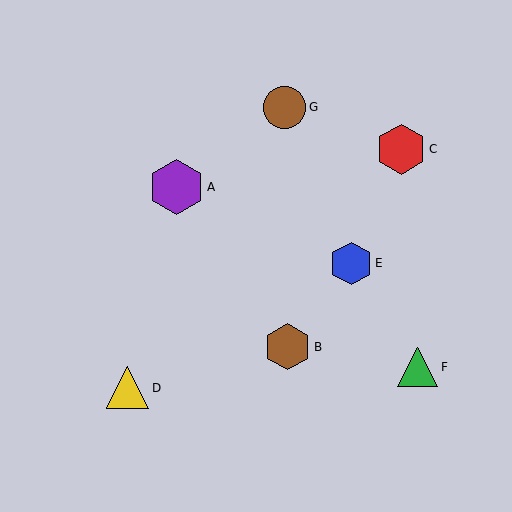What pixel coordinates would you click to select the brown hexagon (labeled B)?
Click at (288, 347) to select the brown hexagon B.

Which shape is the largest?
The purple hexagon (labeled A) is the largest.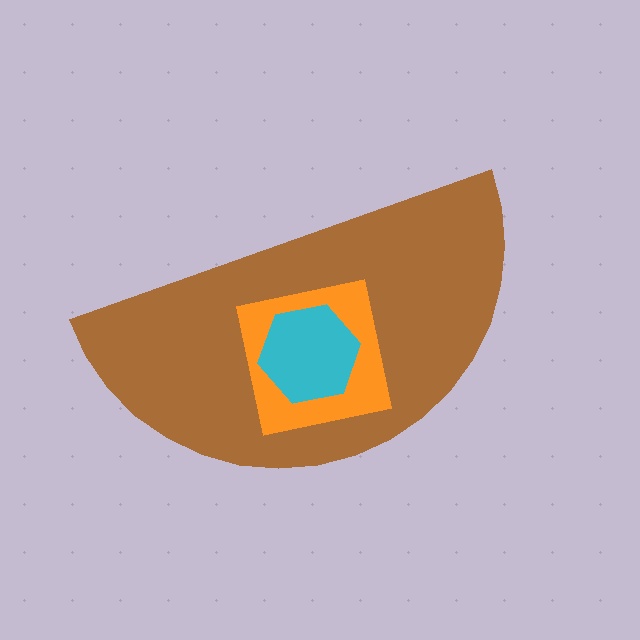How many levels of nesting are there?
3.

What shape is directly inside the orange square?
The cyan hexagon.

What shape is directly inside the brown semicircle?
The orange square.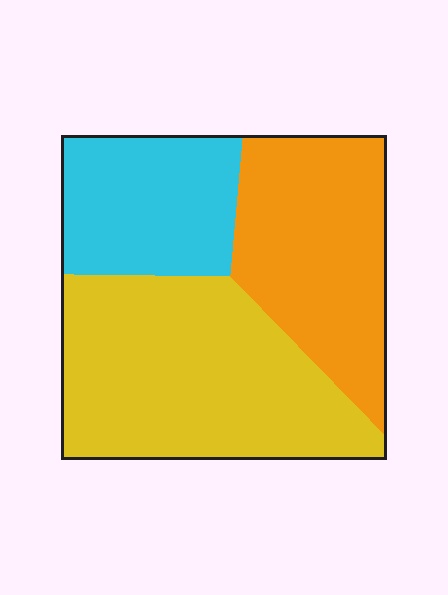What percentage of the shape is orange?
Orange covers roughly 30% of the shape.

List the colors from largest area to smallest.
From largest to smallest: yellow, orange, cyan.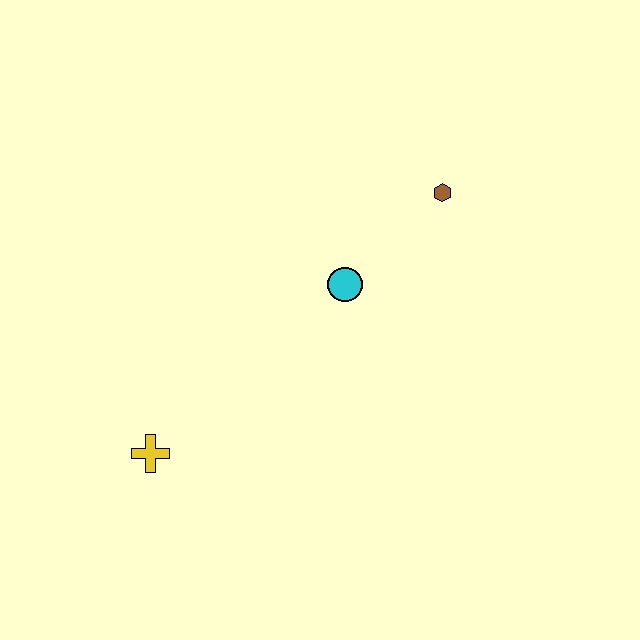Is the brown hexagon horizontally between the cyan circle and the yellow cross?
No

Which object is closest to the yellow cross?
The cyan circle is closest to the yellow cross.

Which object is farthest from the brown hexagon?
The yellow cross is farthest from the brown hexagon.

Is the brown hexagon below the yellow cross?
No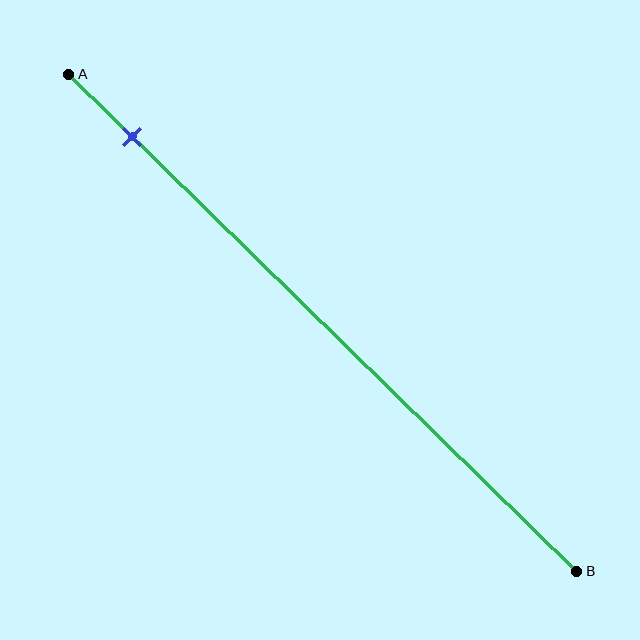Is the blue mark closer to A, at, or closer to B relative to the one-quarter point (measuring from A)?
The blue mark is closer to point A than the one-quarter point of segment AB.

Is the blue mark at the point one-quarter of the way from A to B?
No, the mark is at about 15% from A, not at the 25% one-quarter point.